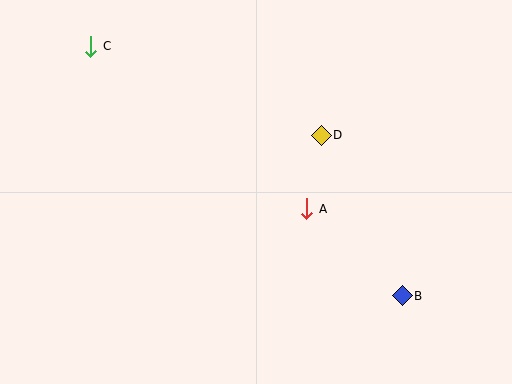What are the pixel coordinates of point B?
Point B is at (402, 296).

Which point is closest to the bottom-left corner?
Point C is closest to the bottom-left corner.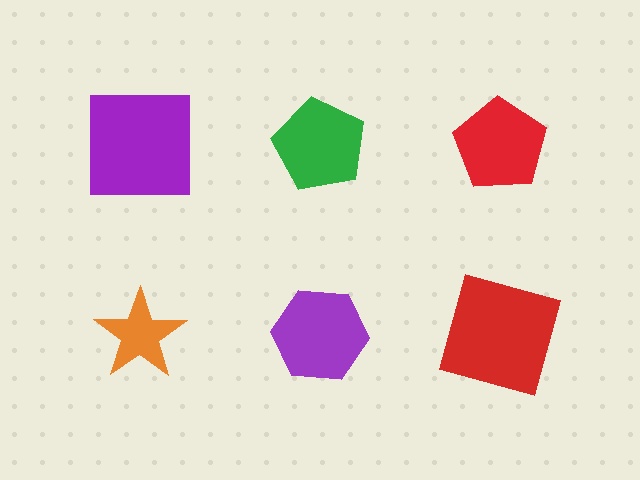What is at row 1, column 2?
A green pentagon.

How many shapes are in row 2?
3 shapes.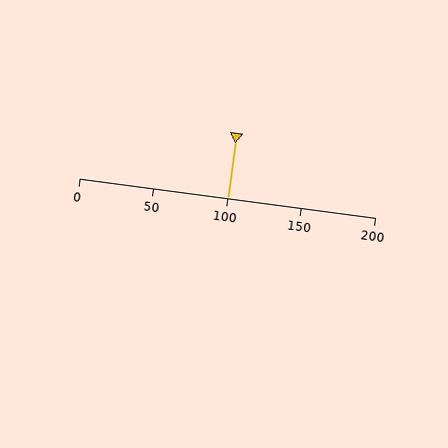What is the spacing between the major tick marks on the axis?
The major ticks are spaced 50 apart.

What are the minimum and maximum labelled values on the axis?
The axis runs from 0 to 200.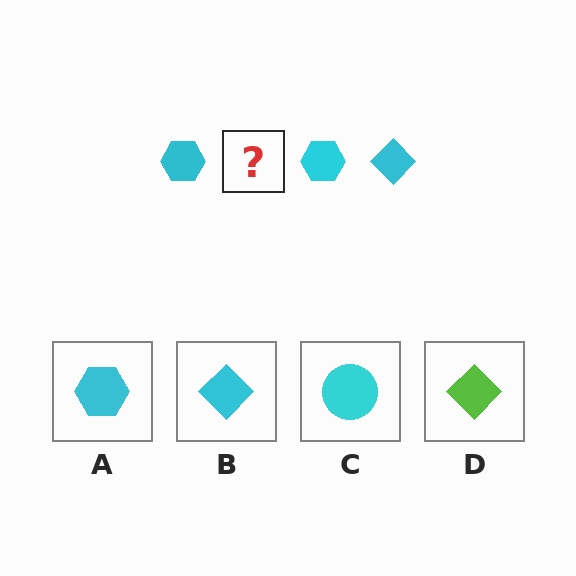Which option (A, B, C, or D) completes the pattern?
B.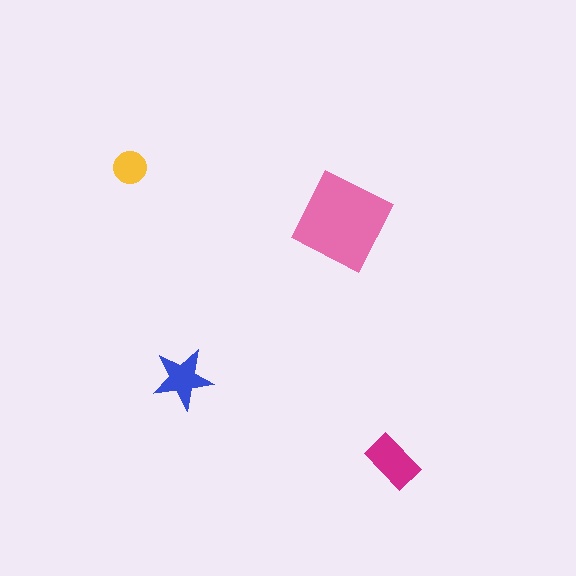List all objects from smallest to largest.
The yellow circle, the blue star, the magenta rectangle, the pink diamond.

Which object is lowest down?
The magenta rectangle is bottommost.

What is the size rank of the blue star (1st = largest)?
3rd.